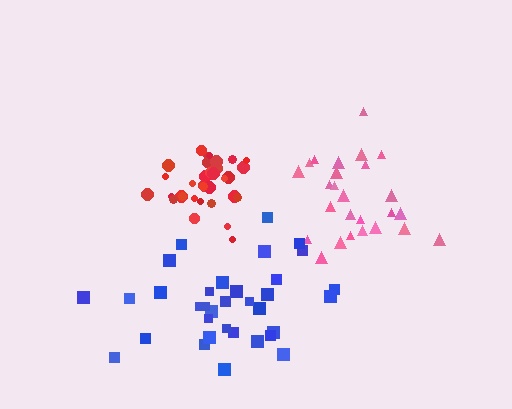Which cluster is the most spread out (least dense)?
Blue.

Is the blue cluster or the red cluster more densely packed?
Red.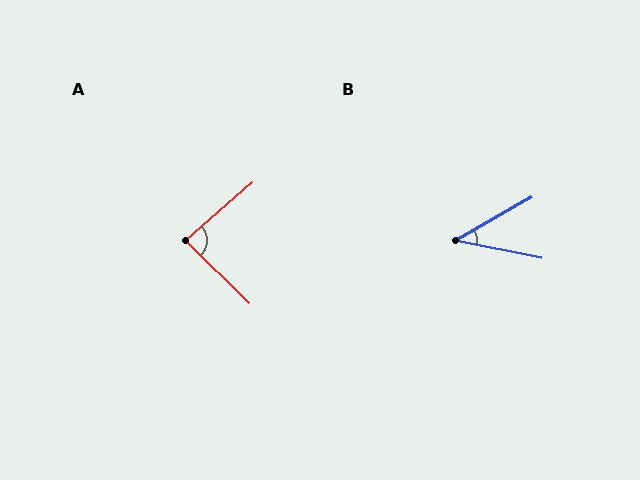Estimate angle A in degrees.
Approximately 85 degrees.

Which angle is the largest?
A, at approximately 85 degrees.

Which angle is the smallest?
B, at approximately 41 degrees.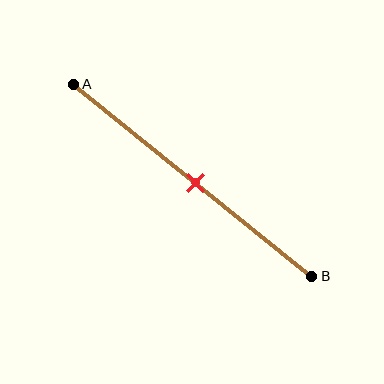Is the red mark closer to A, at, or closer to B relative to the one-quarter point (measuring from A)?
The red mark is closer to point B than the one-quarter point of segment AB.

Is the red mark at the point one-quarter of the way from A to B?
No, the mark is at about 50% from A, not at the 25% one-quarter point.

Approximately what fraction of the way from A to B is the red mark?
The red mark is approximately 50% of the way from A to B.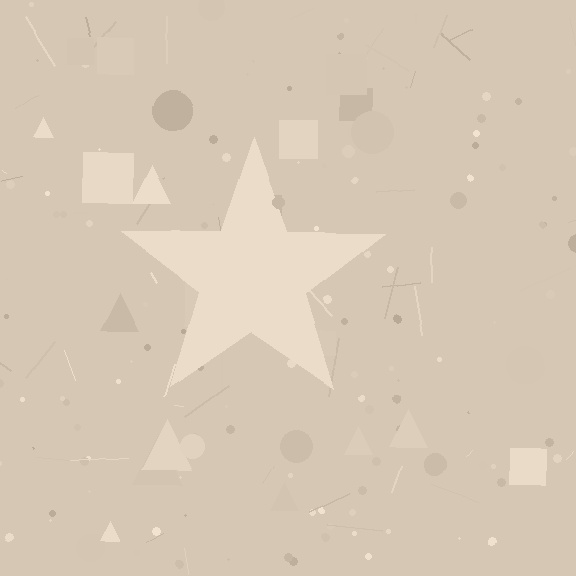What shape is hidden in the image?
A star is hidden in the image.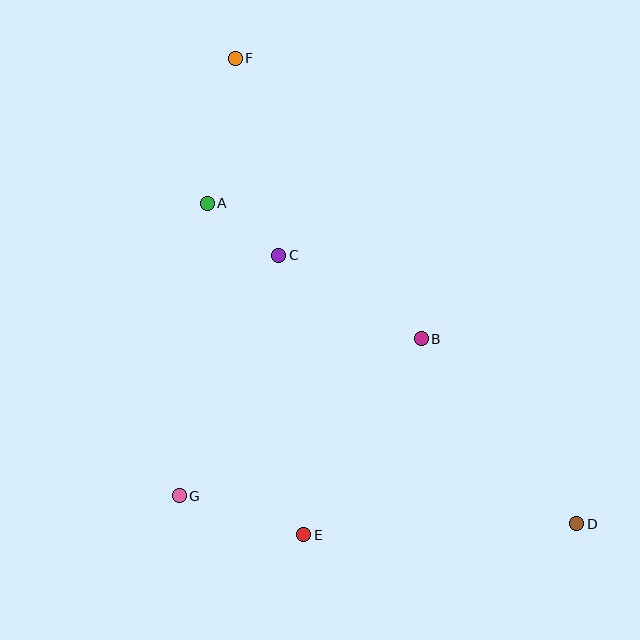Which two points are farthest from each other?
Points D and F are farthest from each other.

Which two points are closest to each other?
Points A and C are closest to each other.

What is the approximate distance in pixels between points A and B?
The distance between A and B is approximately 253 pixels.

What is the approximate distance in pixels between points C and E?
The distance between C and E is approximately 280 pixels.